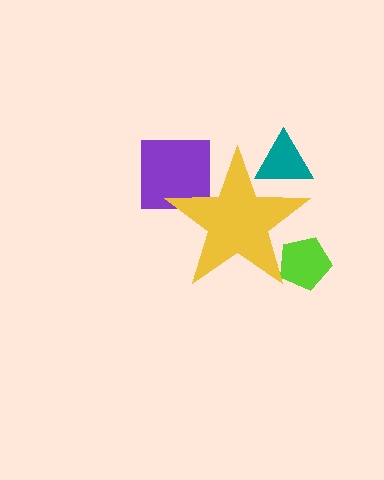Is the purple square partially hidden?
Yes, the purple square is partially hidden behind the yellow star.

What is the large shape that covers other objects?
A yellow star.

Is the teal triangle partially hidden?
Yes, the teal triangle is partially hidden behind the yellow star.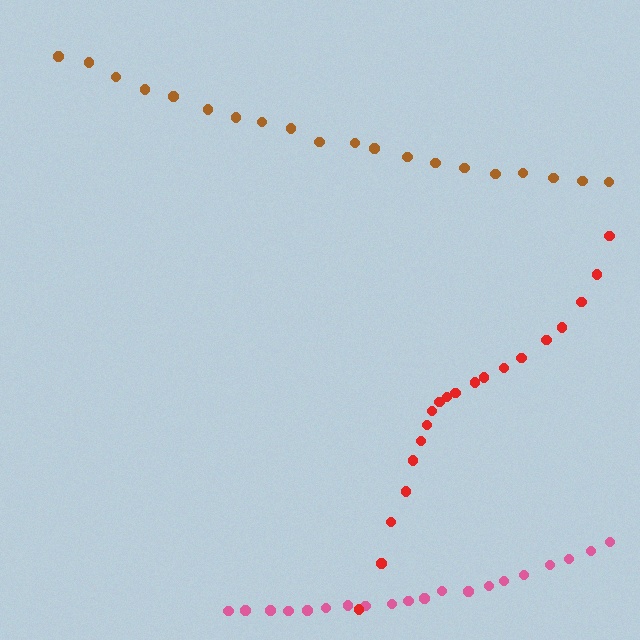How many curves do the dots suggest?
There are 3 distinct paths.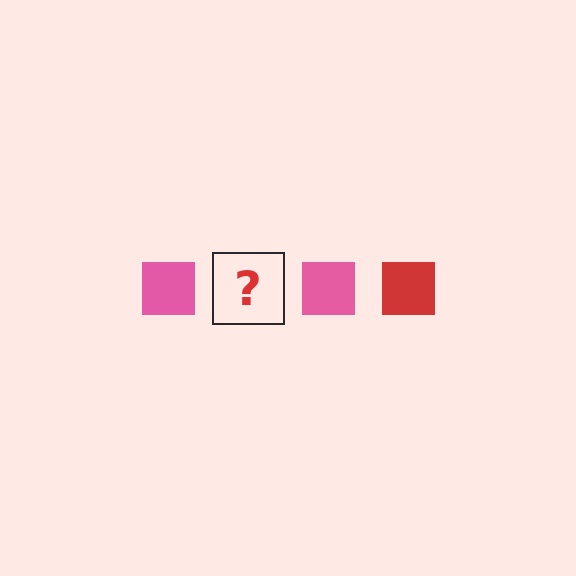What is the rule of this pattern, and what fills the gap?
The rule is that the pattern cycles through pink, red squares. The gap should be filled with a red square.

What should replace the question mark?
The question mark should be replaced with a red square.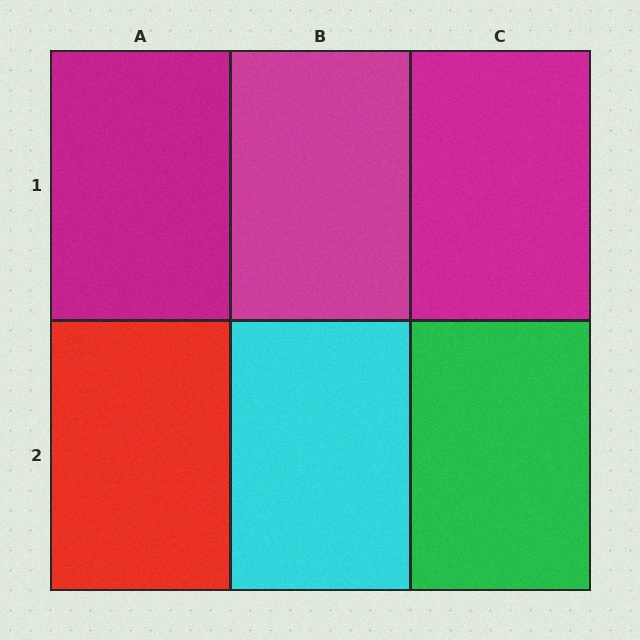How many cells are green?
1 cell is green.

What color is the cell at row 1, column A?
Magenta.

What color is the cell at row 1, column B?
Magenta.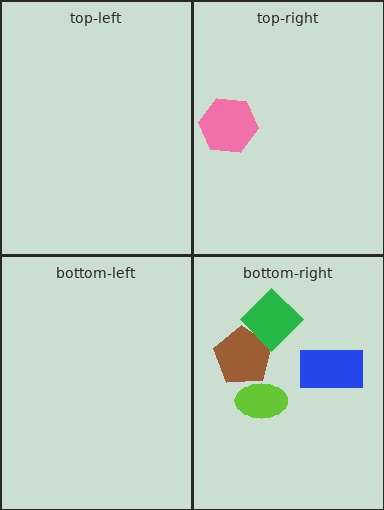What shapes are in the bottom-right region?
The brown pentagon, the green diamond, the blue rectangle, the lime ellipse.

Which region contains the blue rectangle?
The bottom-right region.